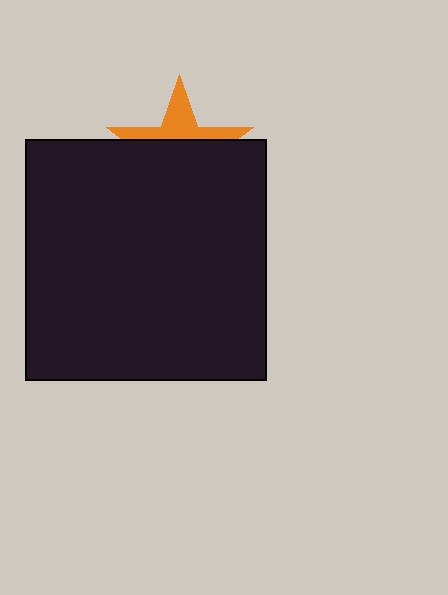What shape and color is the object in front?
The object in front is a black square.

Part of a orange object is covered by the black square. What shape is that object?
It is a star.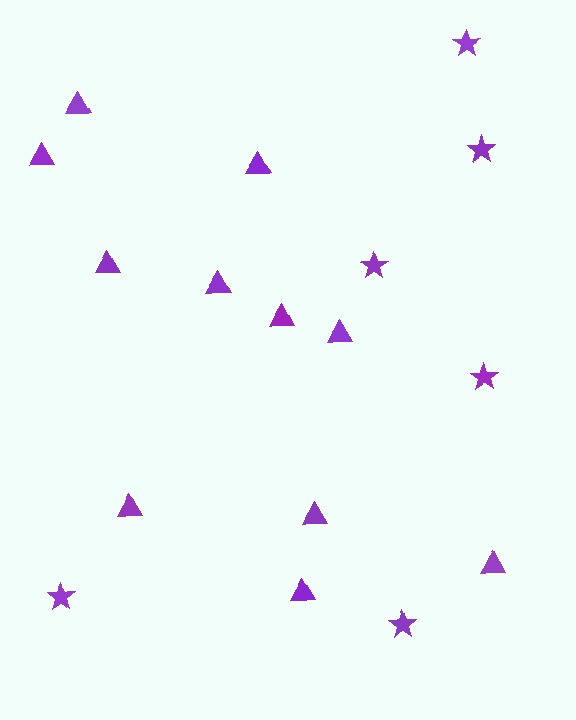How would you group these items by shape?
There are 2 groups: one group of stars (6) and one group of triangles (11).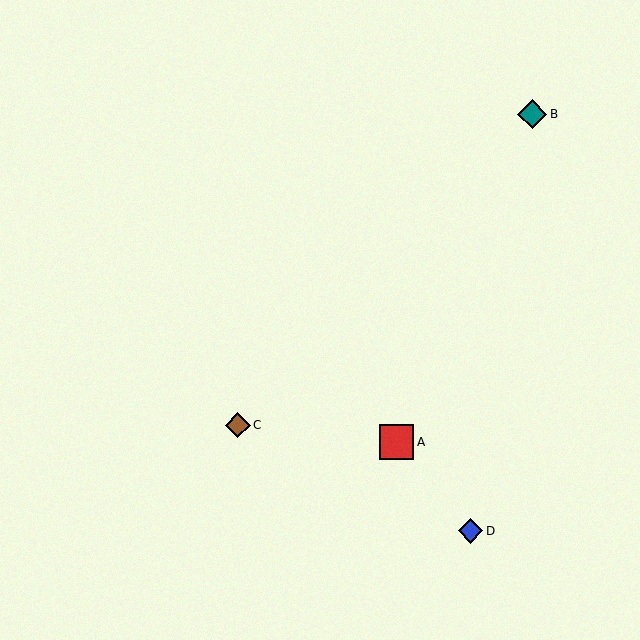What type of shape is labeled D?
Shape D is a blue diamond.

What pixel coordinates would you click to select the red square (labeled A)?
Click at (397, 442) to select the red square A.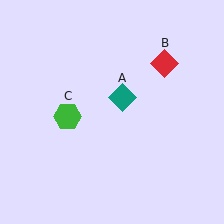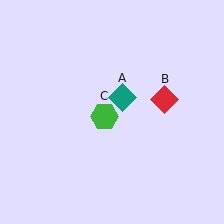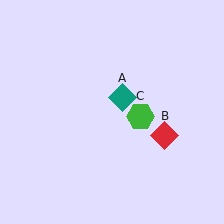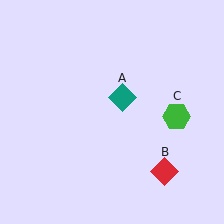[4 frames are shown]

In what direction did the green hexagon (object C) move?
The green hexagon (object C) moved right.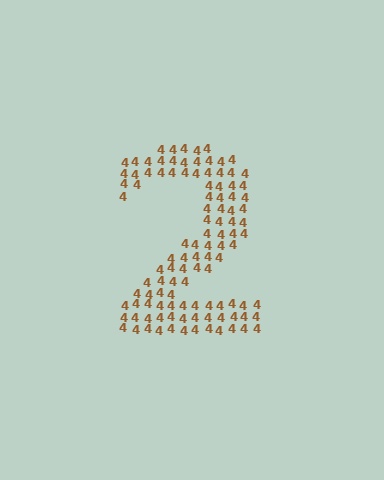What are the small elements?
The small elements are digit 4's.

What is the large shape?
The large shape is the digit 2.